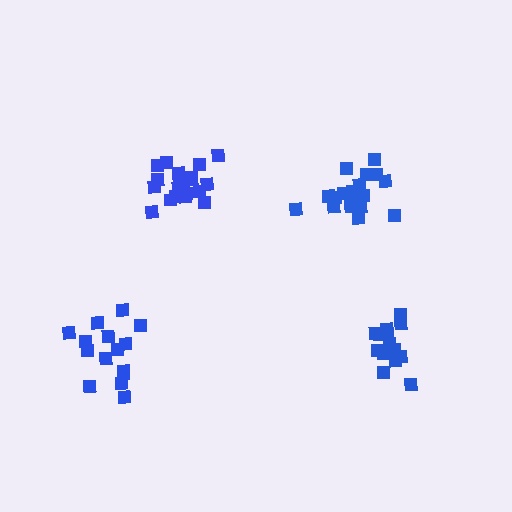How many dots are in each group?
Group 1: 20 dots, Group 2: 20 dots, Group 3: 16 dots, Group 4: 15 dots (71 total).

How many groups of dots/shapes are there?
There are 4 groups.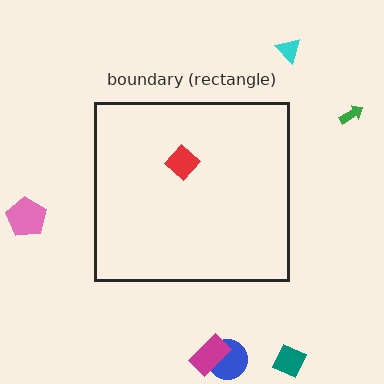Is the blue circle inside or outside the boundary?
Outside.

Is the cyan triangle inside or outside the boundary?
Outside.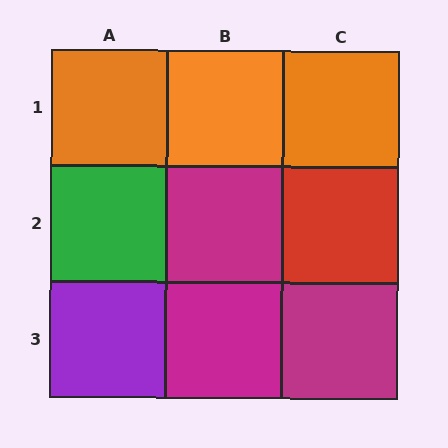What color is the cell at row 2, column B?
Magenta.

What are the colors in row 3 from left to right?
Purple, magenta, magenta.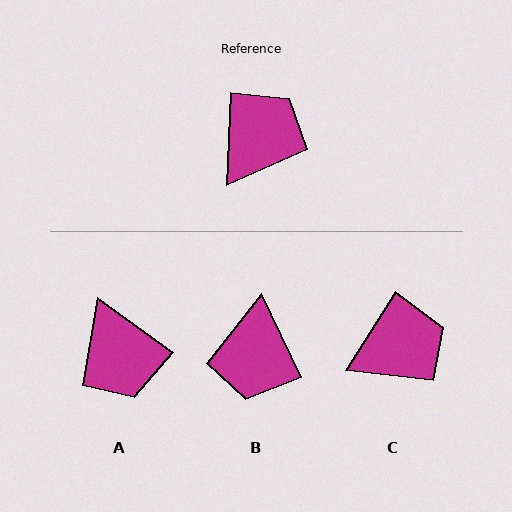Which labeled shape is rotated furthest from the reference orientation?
B, about 153 degrees away.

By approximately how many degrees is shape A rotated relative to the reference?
Approximately 124 degrees clockwise.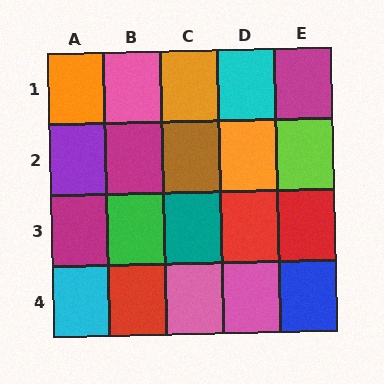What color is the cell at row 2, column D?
Orange.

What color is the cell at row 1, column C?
Orange.